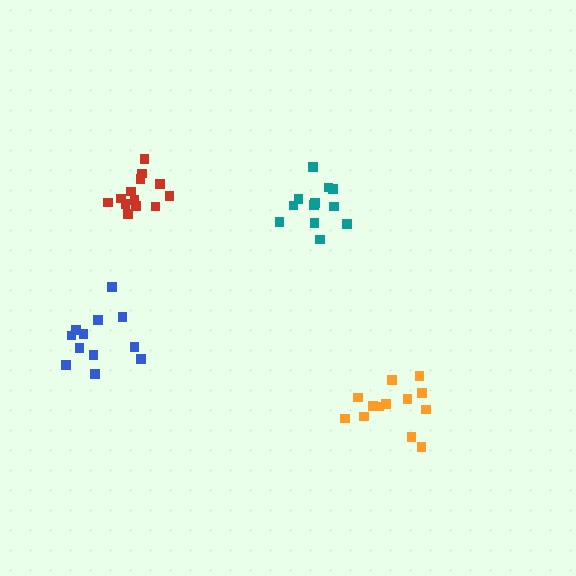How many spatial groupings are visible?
There are 4 spatial groupings.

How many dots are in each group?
Group 1: 13 dots, Group 2: 12 dots, Group 3: 13 dots, Group 4: 12 dots (50 total).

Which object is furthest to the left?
The blue cluster is leftmost.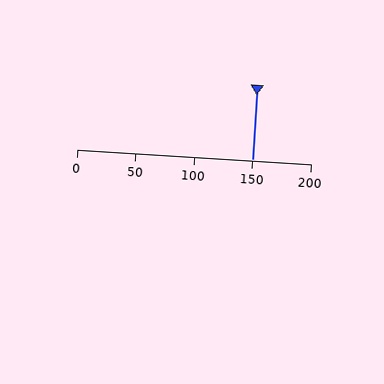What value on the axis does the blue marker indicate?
The marker indicates approximately 150.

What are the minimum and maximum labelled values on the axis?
The axis runs from 0 to 200.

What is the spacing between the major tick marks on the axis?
The major ticks are spaced 50 apart.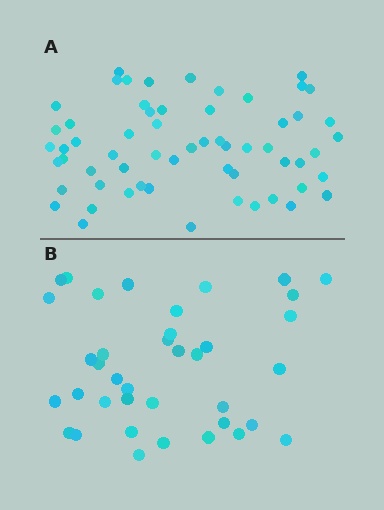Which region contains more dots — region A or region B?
Region A (the top region) has more dots.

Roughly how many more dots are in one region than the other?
Region A has approximately 20 more dots than region B.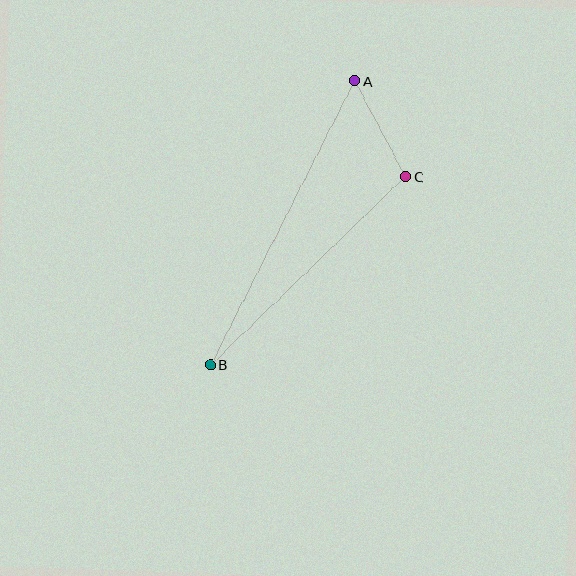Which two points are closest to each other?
Points A and C are closest to each other.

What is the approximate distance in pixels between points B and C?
The distance between B and C is approximately 271 pixels.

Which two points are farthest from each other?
Points A and B are farthest from each other.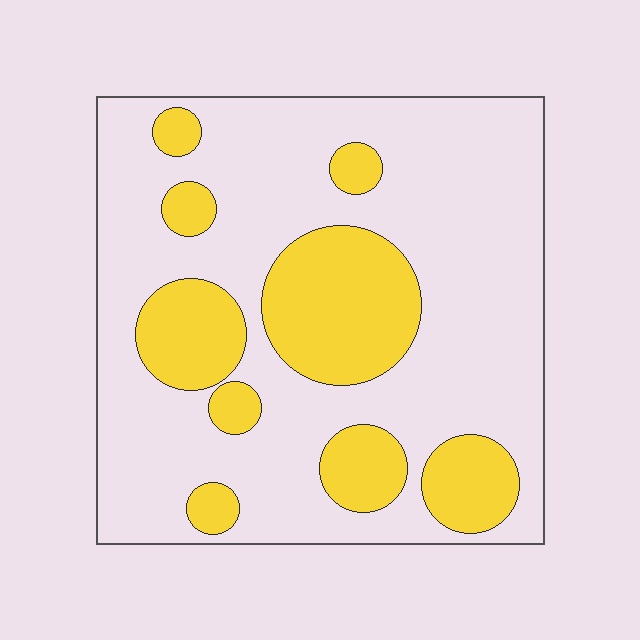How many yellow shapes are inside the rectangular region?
9.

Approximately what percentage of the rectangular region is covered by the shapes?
Approximately 25%.